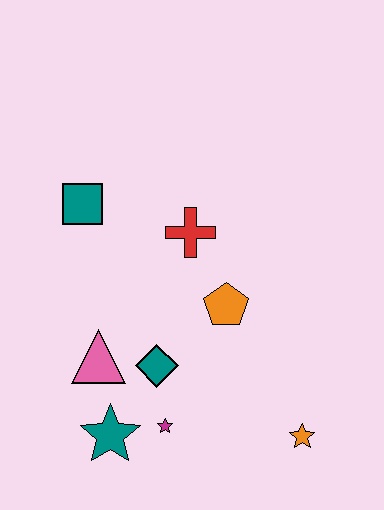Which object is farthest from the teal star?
The teal square is farthest from the teal star.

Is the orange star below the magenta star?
Yes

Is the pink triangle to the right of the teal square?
Yes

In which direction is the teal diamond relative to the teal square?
The teal diamond is below the teal square.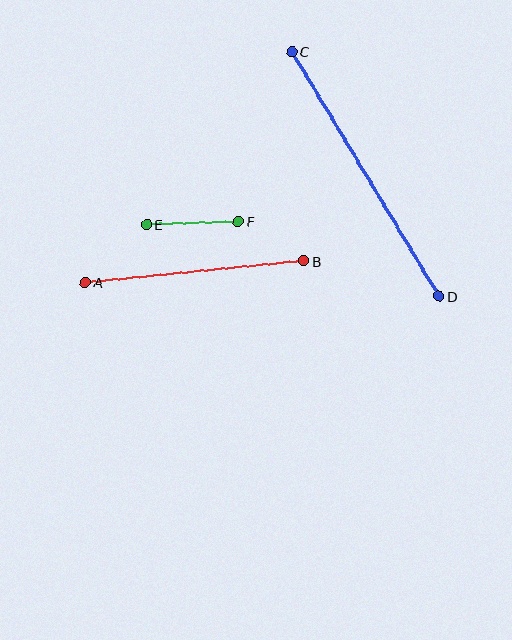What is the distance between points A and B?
The distance is approximately 219 pixels.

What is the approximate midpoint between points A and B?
The midpoint is at approximately (194, 272) pixels.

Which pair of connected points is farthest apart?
Points C and D are farthest apart.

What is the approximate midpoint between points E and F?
The midpoint is at approximately (193, 223) pixels.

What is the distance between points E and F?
The distance is approximately 92 pixels.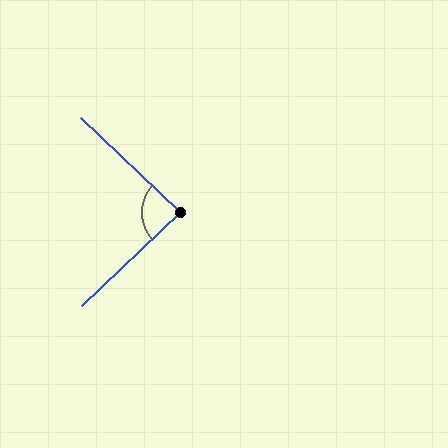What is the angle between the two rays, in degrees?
Approximately 87 degrees.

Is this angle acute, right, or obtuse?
It is approximately a right angle.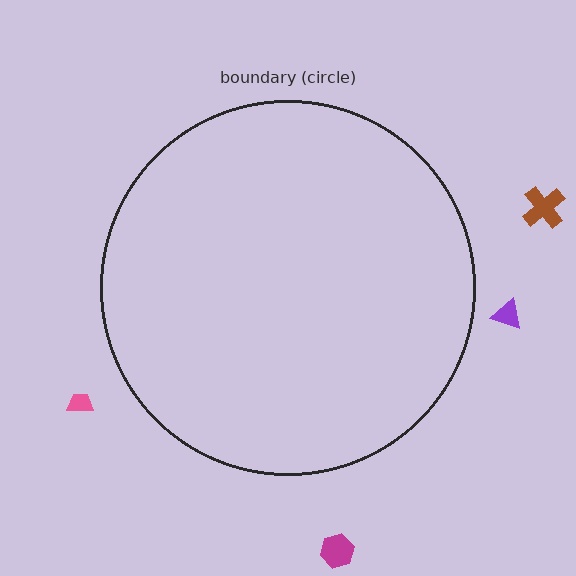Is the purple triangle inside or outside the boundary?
Outside.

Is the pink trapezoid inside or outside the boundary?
Outside.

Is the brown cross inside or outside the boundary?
Outside.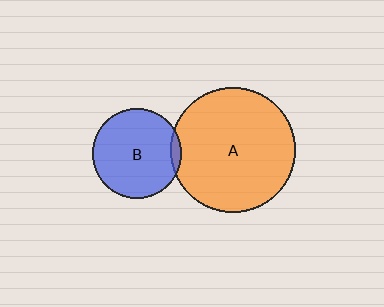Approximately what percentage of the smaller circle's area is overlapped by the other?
Approximately 5%.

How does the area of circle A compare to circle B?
Approximately 1.9 times.